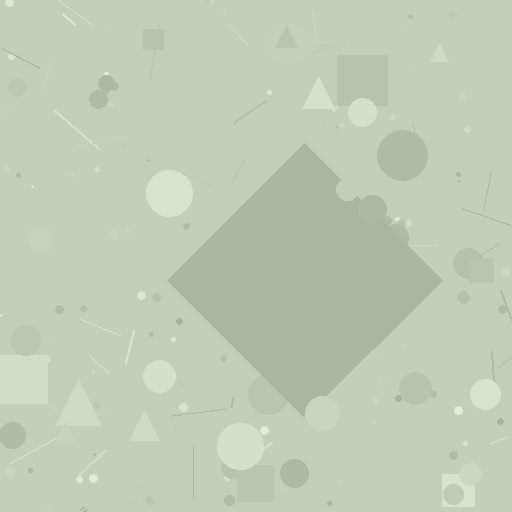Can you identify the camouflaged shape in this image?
The camouflaged shape is a diamond.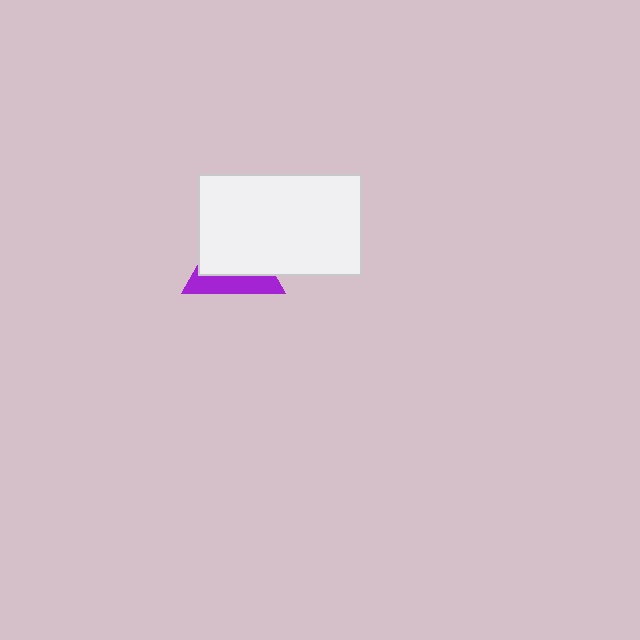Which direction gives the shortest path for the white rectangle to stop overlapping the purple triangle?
Moving toward the upper-right gives the shortest separation.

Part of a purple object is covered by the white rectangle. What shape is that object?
It is a triangle.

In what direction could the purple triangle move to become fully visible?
The purple triangle could move toward the lower-left. That would shift it out from behind the white rectangle entirely.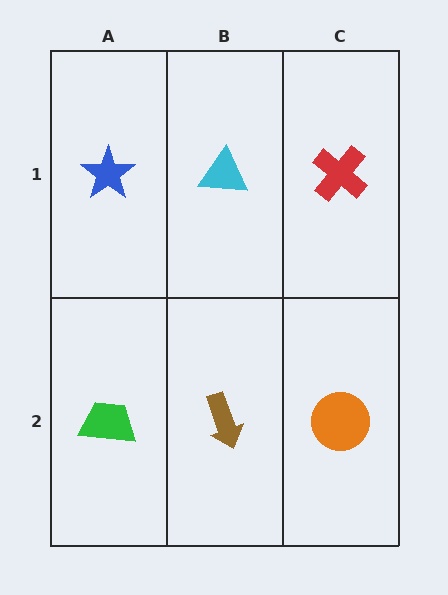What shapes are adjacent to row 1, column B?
A brown arrow (row 2, column B), a blue star (row 1, column A), a red cross (row 1, column C).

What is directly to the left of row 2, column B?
A green trapezoid.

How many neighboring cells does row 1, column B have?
3.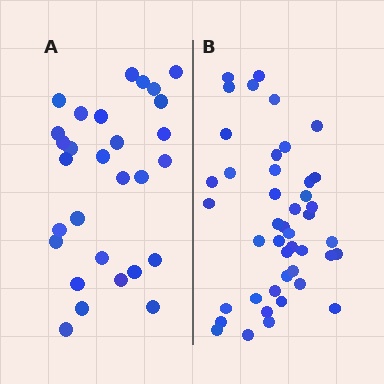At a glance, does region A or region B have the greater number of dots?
Region B (the right region) has more dots.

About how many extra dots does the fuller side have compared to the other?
Region B has approximately 15 more dots than region A.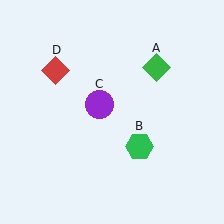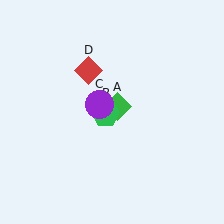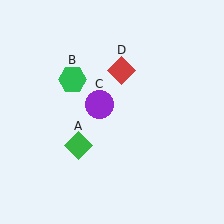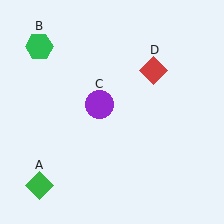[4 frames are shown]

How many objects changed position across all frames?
3 objects changed position: green diamond (object A), green hexagon (object B), red diamond (object D).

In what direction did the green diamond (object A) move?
The green diamond (object A) moved down and to the left.